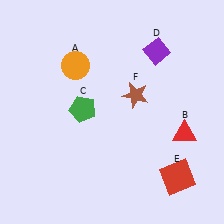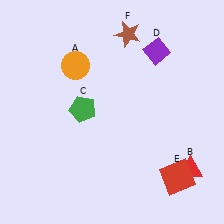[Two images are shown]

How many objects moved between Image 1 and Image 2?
2 objects moved between the two images.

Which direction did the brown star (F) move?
The brown star (F) moved up.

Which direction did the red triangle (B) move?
The red triangle (B) moved down.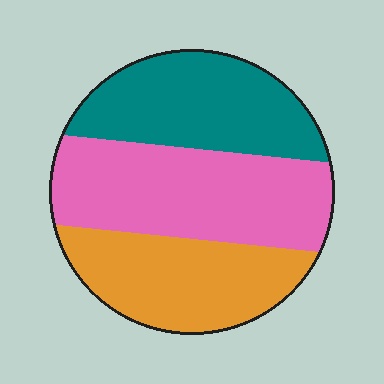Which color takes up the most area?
Pink, at roughly 40%.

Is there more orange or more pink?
Pink.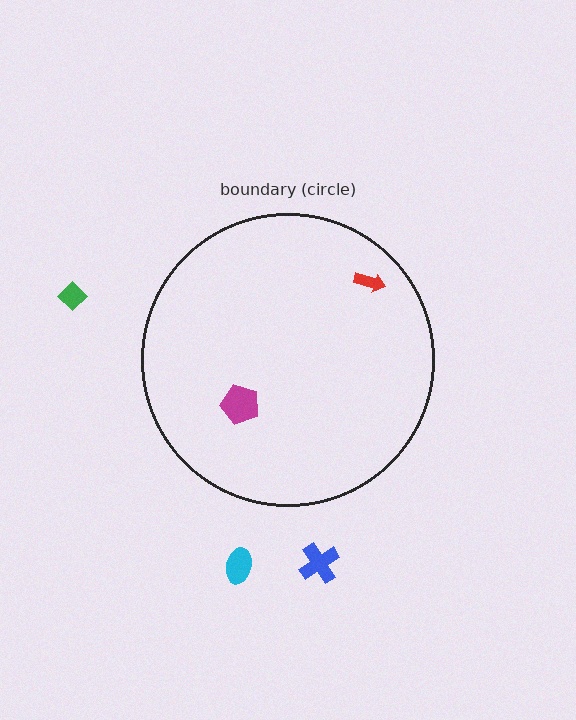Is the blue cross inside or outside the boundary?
Outside.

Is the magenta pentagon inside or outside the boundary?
Inside.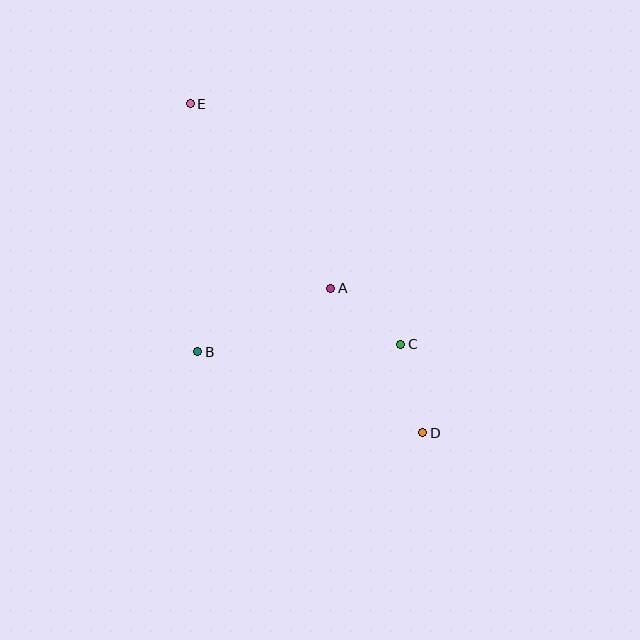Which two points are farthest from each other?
Points D and E are farthest from each other.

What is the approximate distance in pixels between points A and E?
The distance between A and E is approximately 232 pixels.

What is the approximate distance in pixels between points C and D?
The distance between C and D is approximately 91 pixels.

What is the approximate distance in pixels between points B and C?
The distance between B and C is approximately 203 pixels.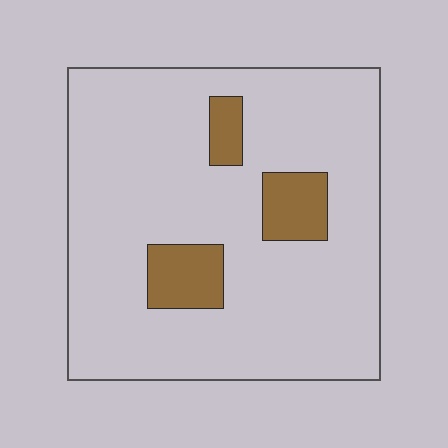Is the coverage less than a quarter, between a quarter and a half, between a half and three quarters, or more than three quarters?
Less than a quarter.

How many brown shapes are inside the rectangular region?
3.